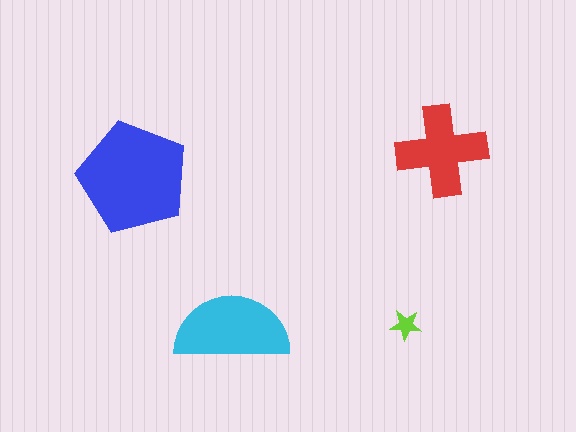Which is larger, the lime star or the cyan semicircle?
The cyan semicircle.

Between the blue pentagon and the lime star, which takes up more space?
The blue pentagon.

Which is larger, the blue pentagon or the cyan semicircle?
The blue pentagon.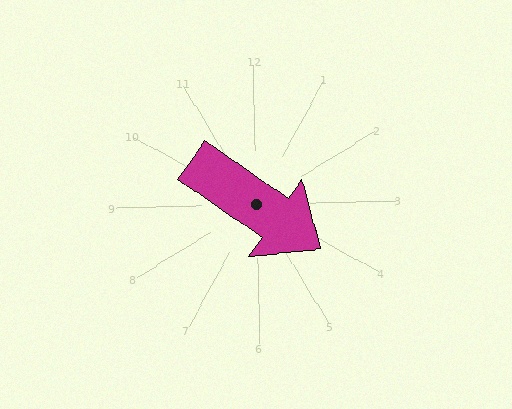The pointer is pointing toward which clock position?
Roughly 4 o'clock.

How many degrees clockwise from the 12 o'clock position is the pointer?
Approximately 126 degrees.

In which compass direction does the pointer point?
Southeast.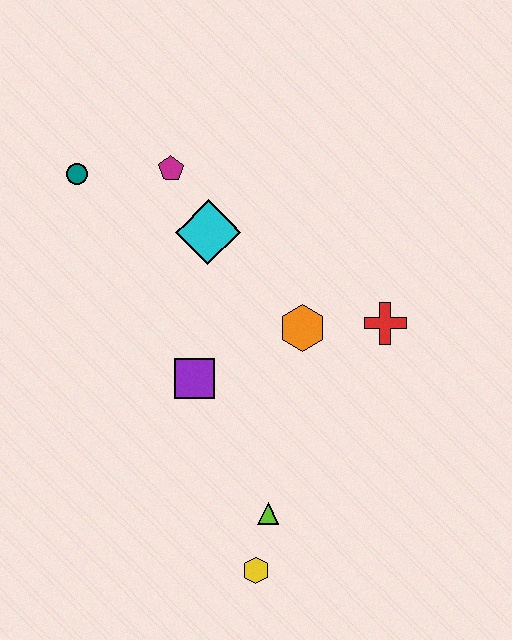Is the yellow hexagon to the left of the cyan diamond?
No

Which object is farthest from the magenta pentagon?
The yellow hexagon is farthest from the magenta pentagon.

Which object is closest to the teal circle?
The magenta pentagon is closest to the teal circle.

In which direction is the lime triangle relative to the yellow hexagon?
The lime triangle is above the yellow hexagon.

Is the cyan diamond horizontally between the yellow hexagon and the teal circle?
Yes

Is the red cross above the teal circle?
No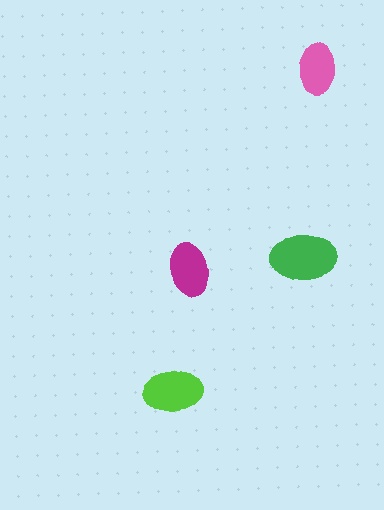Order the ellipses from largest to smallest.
the green one, the lime one, the magenta one, the pink one.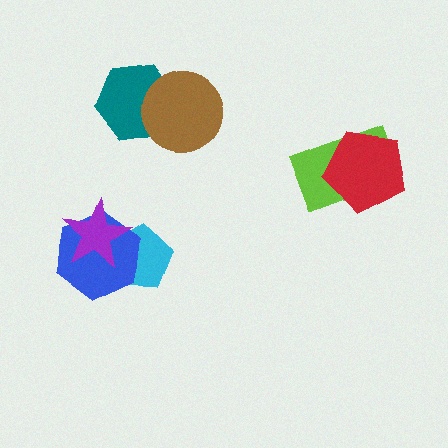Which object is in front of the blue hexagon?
The purple star is in front of the blue hexagon.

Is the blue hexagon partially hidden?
Yes, it is partially covered by another shape.